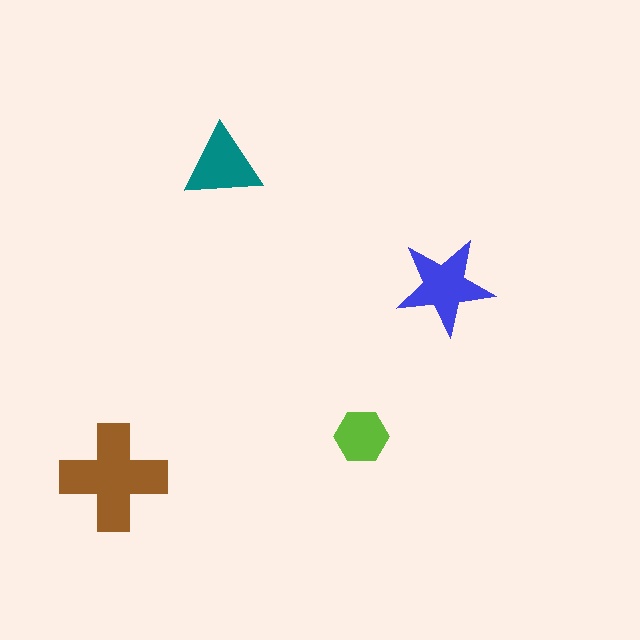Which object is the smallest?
The lime hexagon.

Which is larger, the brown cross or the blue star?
The brown cross.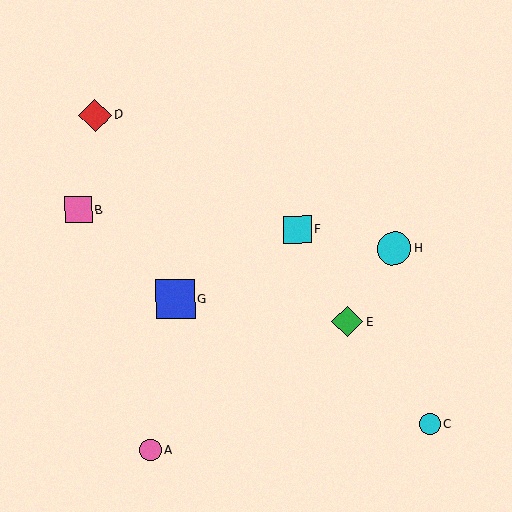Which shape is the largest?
The blue square (labeled G) is the largest.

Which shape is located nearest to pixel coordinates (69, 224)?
The pink square (labeled B) at (78, 210) is nearest to that location.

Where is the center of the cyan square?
The center of the cyan square is at (297, 230).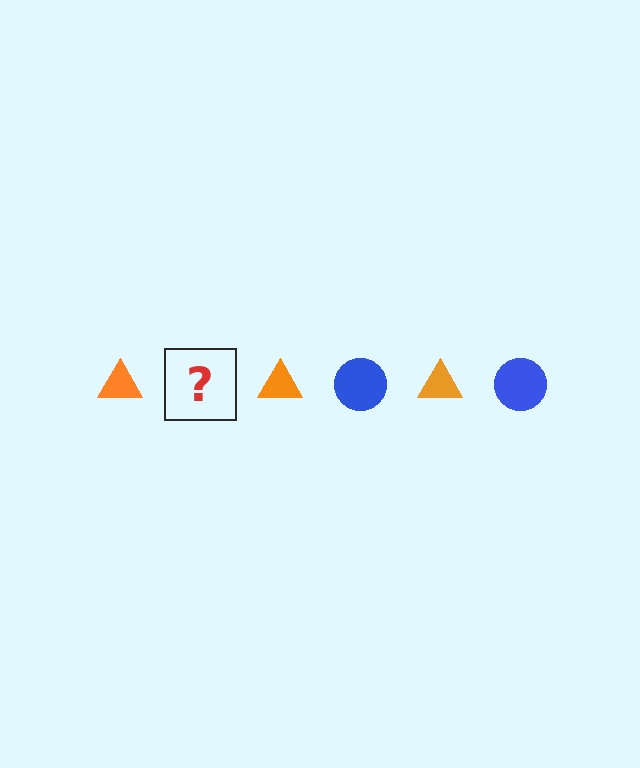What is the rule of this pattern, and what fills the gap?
The rule is that the pattern alternates between orange triangle and blue circle. The gap should be filled with a blue circle.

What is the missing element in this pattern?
The missing element is a blue circle.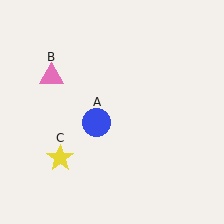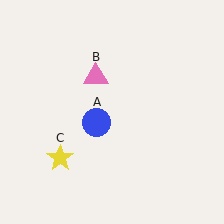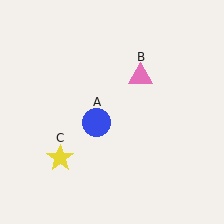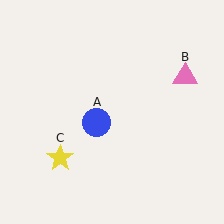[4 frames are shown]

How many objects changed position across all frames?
1 object changed position: pink triangle (object B).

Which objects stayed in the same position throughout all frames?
Blue circle (object A) and yellow star (object C) remained stationary.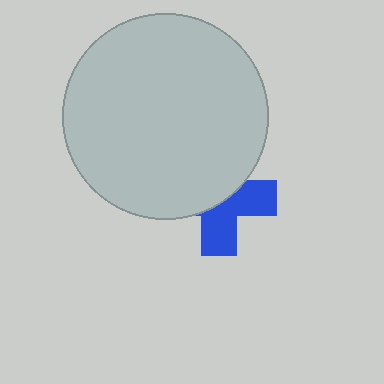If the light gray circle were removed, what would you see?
You would see the complete blue cross.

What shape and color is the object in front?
The object in front is a light gray circle.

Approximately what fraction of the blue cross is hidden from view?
Roughly 54% of the blue cross is hidden behind the light gray circle.